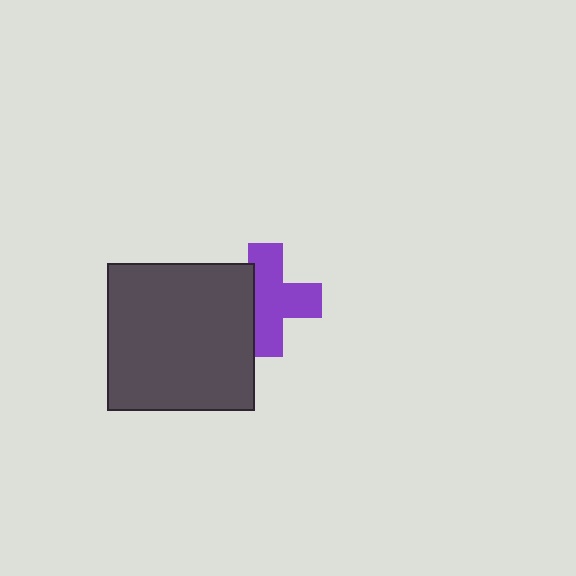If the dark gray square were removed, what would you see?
You would see the complete purple cross.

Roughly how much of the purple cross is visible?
Most of it is visible (roughly 69%).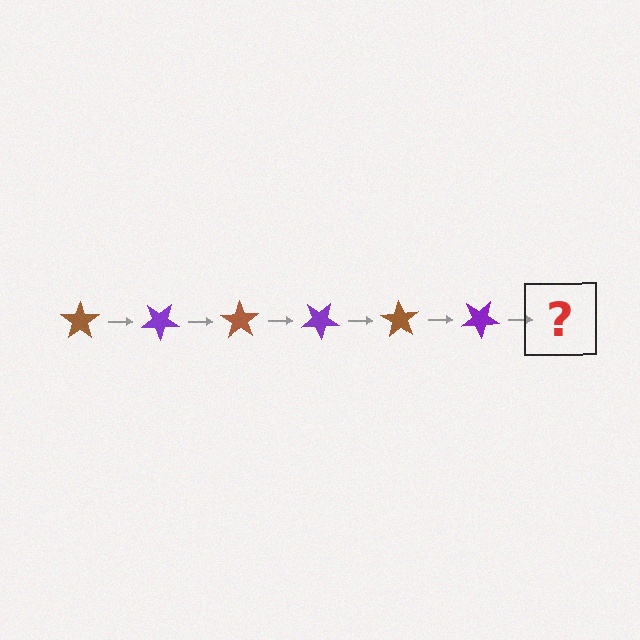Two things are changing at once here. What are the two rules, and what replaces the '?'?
The two rules are that it rotates 35 degrees each step and the color cycles through brown and purple. The '?' should be a brown star, rotated 210 degrees from the start.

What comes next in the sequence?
The next element should be a brown star, rotated 210 degrees from the start.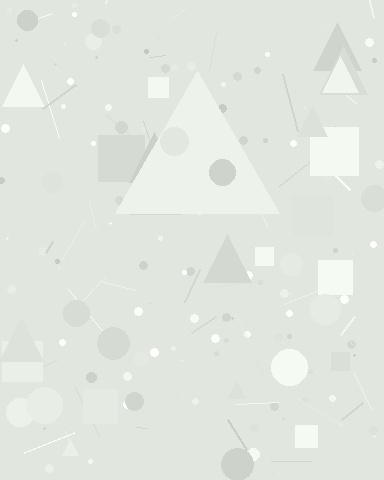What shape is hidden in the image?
A triangle is hidden in the image.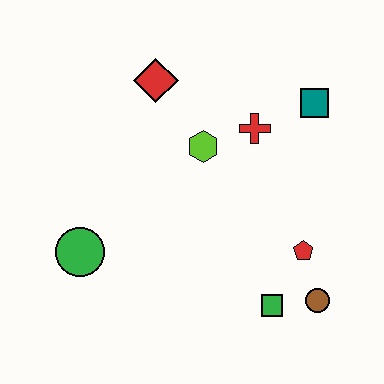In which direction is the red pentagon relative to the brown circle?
The red pentagon is above the brown circle.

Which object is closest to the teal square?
The red cross is closest to the teal square.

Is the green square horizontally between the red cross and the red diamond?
No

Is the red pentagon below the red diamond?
Yes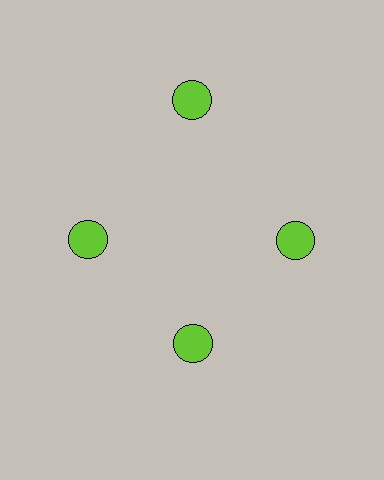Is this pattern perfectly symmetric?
No. The 4 lime circles are arranged in a ring, but one element near the 12 o'clock position is pushed outward from the center, breaking the 4-fold rotational symmetry.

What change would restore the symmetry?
The symmetry would be restored by moving it inward, back onto the ring so that all 4 circles sit at equal angles and equal distance from the center.